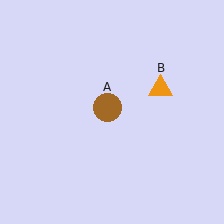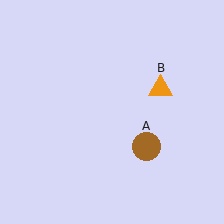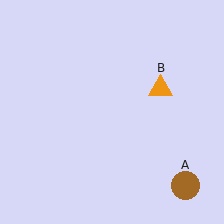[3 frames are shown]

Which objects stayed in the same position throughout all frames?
Orange triangle (object B) remained stationary.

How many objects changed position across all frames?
1 object changed position: brown circle (object A).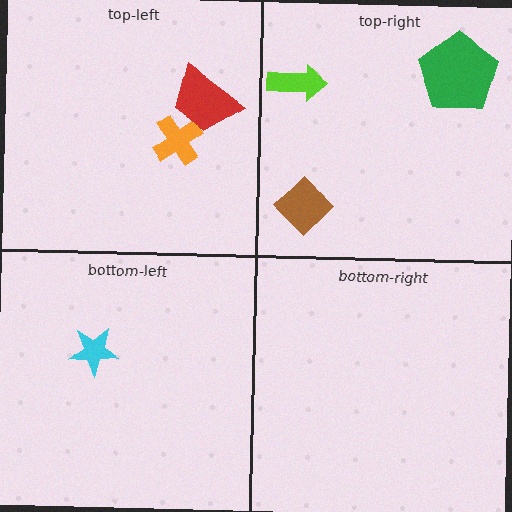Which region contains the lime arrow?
The top-right region.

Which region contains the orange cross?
The top-left region.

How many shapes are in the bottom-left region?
1.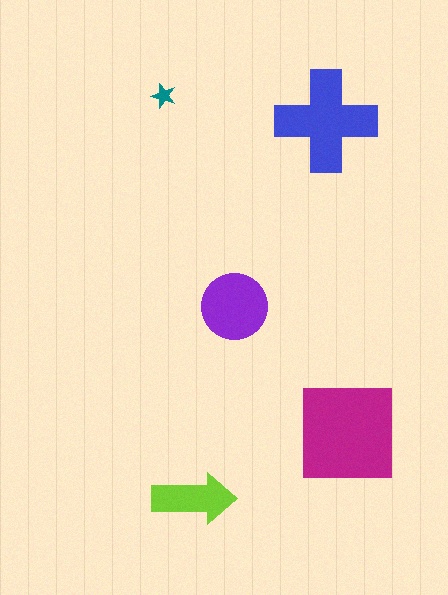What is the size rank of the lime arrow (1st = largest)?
4th.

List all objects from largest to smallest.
The magenta square, the blue cross, the purple circle, the lime arrow, the teal star.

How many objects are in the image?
There are 5 objects in the image.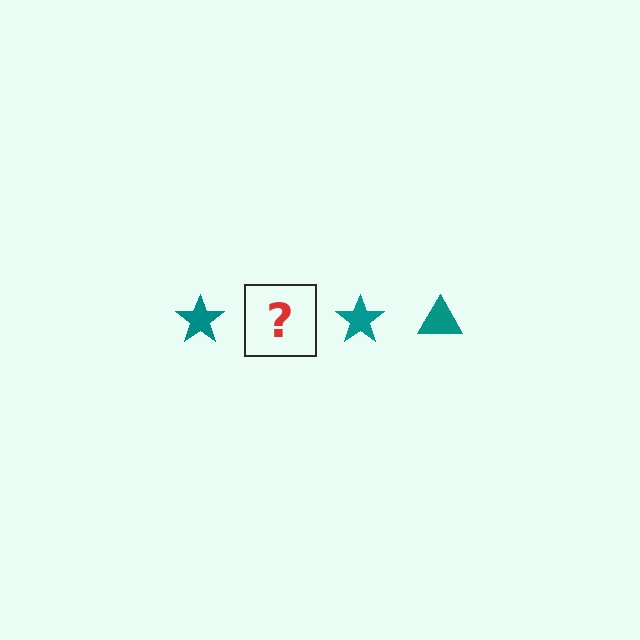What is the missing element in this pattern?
The missing element is a teal triangle.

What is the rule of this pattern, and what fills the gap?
The rule is that the pattern cycles through star, triangle shapes in teal. The gap should be filled with a teal triangle.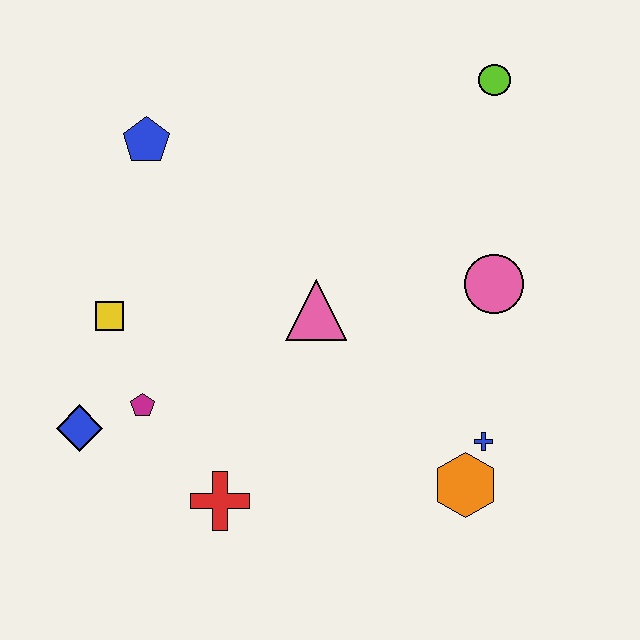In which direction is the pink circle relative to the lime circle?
The pink circle is below the lime circle.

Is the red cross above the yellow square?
No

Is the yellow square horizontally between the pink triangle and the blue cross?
No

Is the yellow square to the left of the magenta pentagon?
Yes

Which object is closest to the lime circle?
The pink circle is closest to the lime circle.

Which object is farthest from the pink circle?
The blue diamond is farthest from the pink circle.